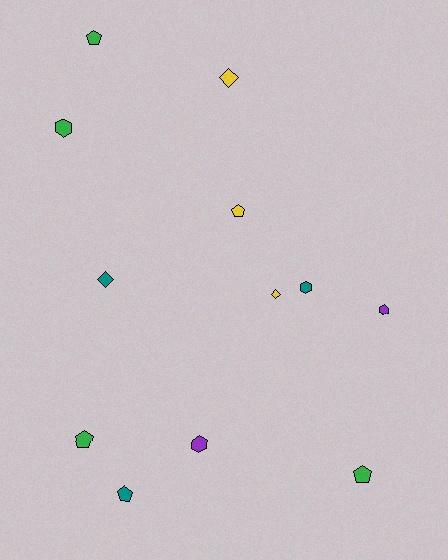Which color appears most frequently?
Green, with 4 objects.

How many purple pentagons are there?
There are no purple pentagons.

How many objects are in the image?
There are 12 objects.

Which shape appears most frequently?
Pentagon, with 5 objects.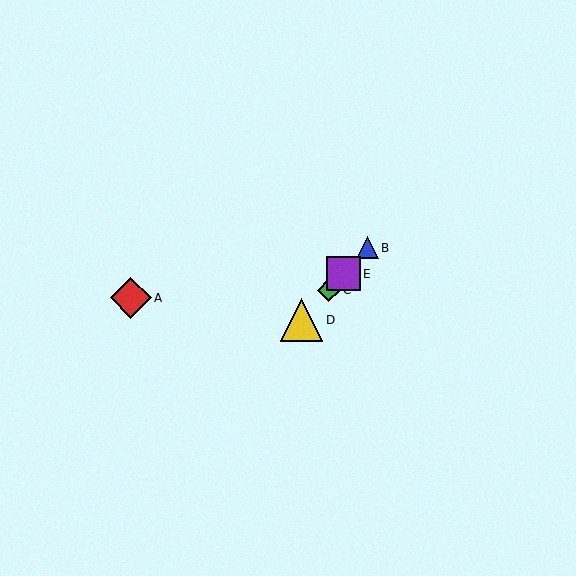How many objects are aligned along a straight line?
4 objects (B, C, D, E) are aligned along a straight line.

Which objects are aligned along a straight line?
Objects B, C, D, E are aligned along a straight line.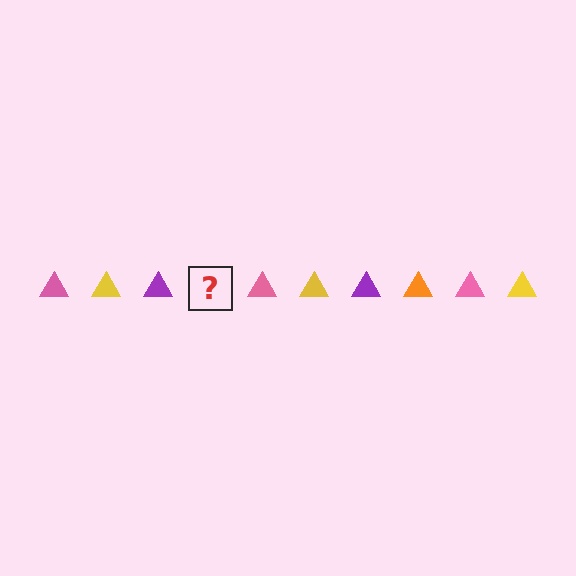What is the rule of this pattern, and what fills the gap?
The rule is that the pattern cycles through pink, yellow, purple, orange triangles. The gap should be filled with an orange triangle.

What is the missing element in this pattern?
The missing element is an orange triangle.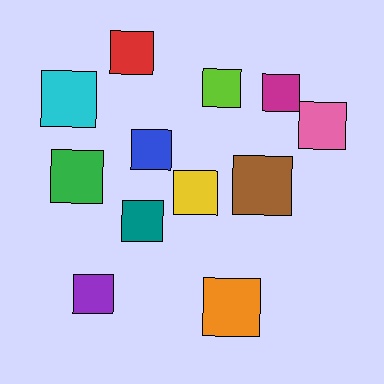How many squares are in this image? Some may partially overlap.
There are 12 squares.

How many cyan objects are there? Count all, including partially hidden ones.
There is 1 cyan object.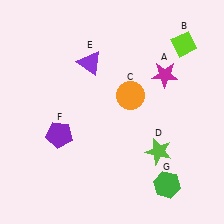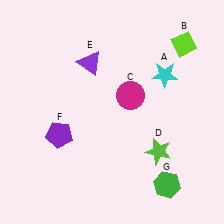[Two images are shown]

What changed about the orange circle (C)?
In Image 1, C is orange. In Image 2, it changed to magenta.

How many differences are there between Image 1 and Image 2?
There are 2 differences between the two images.